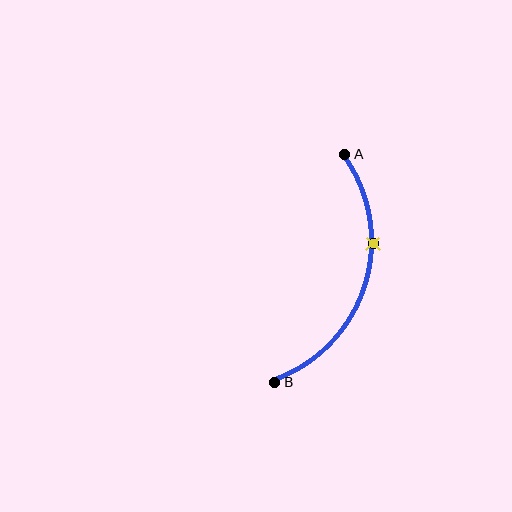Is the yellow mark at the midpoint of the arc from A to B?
No. The yellow mark lies on the arc but is closer to endpoint A. The arc midpoint would be at the point on the curve equidistant along the arc from both A and B.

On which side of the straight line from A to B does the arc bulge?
The arc bulges to the right of the straight line connecting A and B.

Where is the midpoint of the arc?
The arc midpoint is the point on the curve farthest from the straight line joining A and B. It sits to the right of that line.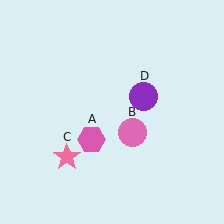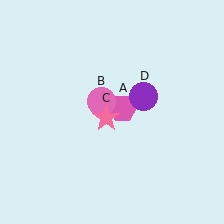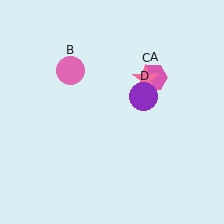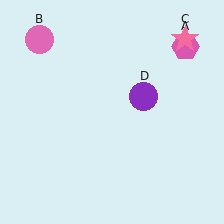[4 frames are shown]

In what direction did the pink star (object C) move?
The pink star (object C) moved up and to the right.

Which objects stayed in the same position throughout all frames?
Purple circle (object D) remained stationary.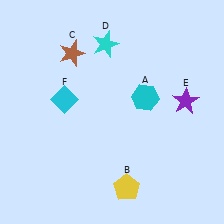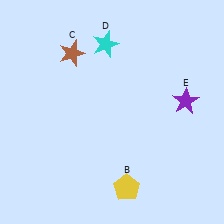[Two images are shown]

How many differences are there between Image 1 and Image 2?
There are 2 differences between the two images.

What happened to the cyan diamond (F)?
The cyan diamond (F) was removed in Image 2. It was in the top-left area of Image 1.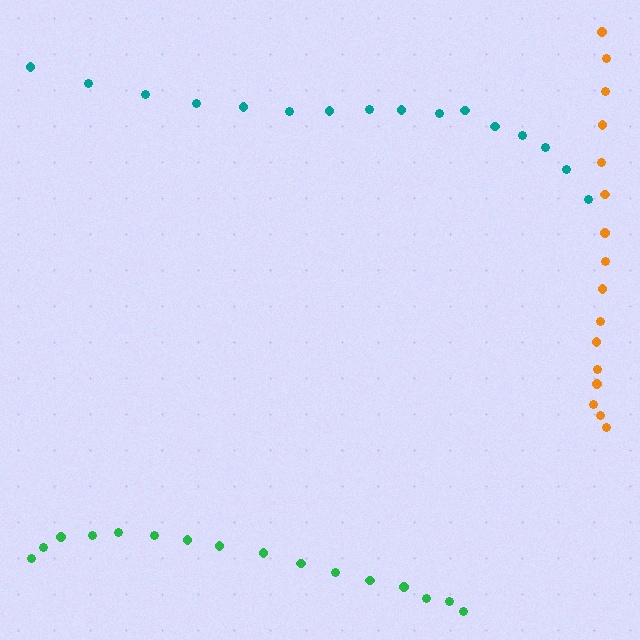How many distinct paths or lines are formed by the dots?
There are 3 distinct paths.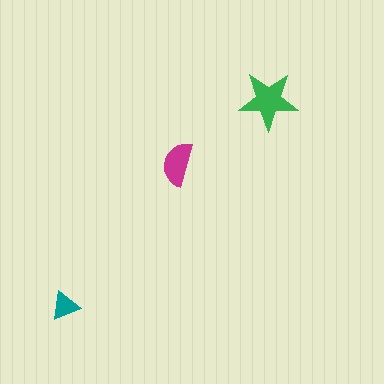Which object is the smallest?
The teal triangle.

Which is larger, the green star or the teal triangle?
The green star.